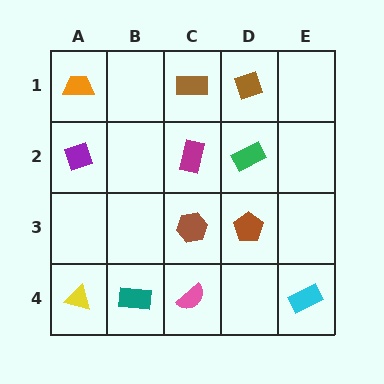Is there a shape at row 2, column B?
No, that cell is empty.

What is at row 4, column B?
A teal rectangle.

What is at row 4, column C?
A pink semicircle.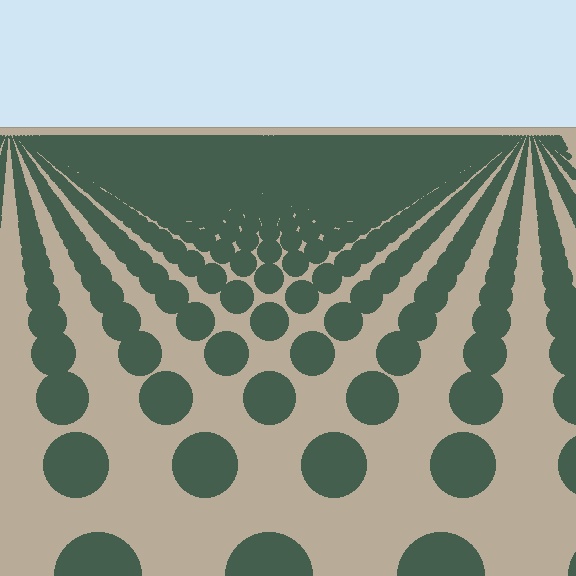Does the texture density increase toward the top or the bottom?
Density increases toward the top.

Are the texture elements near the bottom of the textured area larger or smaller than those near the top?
Larger. Near the bottom, elements are closer to the viewer and appear at a bigger on-screen size.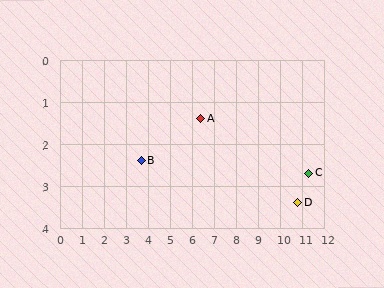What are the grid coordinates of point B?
Point B is at approximately (3.7, 2.4).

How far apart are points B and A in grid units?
Points B and A are about 2.9 grid units apart.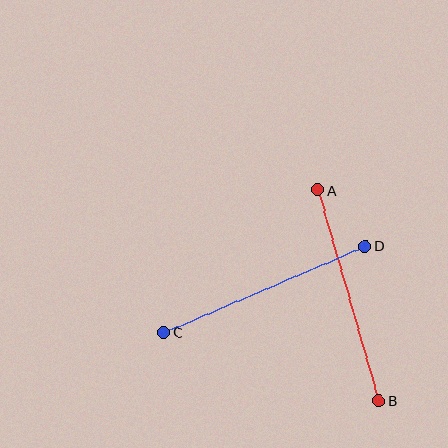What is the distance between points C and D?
The distance is approximately 219 pixels.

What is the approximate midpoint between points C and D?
The midpoint is at approximately (265, 289) pixels.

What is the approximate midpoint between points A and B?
The midpoint is at approximately (348, 295) pixels.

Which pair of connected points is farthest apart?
Points A and B are farthest apart.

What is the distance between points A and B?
The distance is approximately 219 pixels.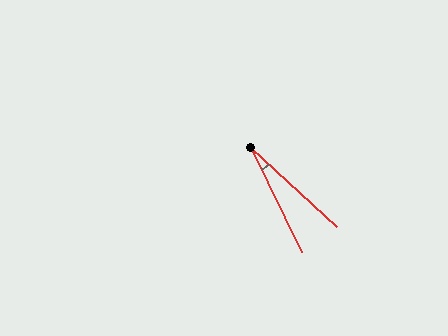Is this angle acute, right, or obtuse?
It is acute.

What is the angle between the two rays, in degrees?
Approximately 22 degrees.